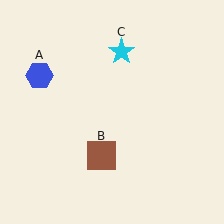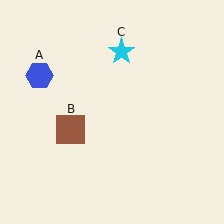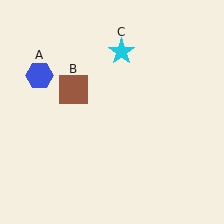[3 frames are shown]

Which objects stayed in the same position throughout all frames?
Blue hexagon (object A) and cyan star (object C) remained stationary.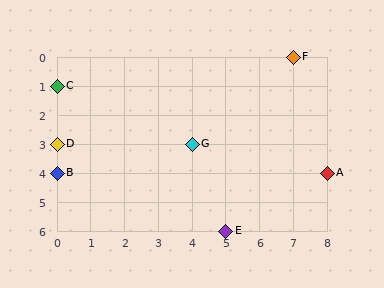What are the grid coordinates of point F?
Point F is at grid coordinates (7, 0).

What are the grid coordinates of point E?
Point E is at grid coordinates (5, 6).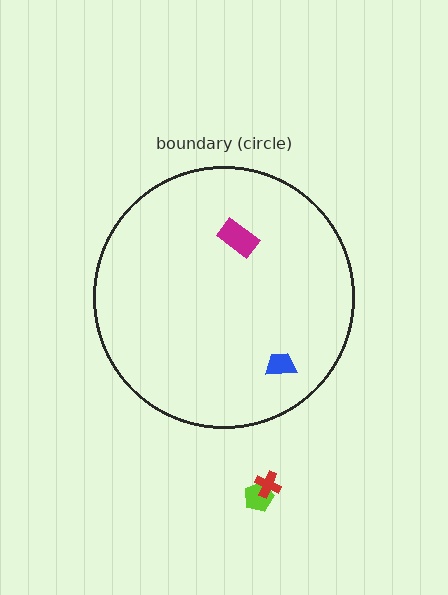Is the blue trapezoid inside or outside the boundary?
Inside.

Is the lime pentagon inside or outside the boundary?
Outside.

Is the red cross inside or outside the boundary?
Outside.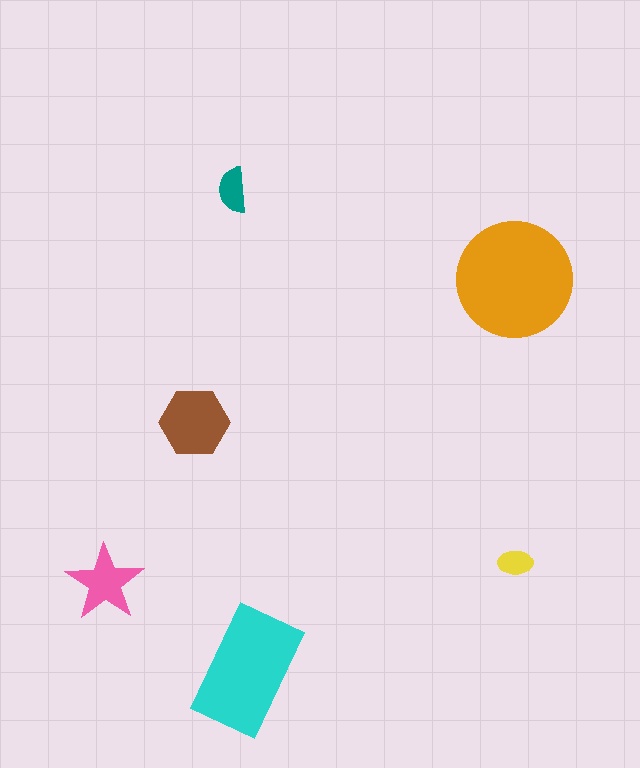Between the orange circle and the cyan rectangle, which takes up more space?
The orange circle.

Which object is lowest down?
The cyan rectangle is bottommost.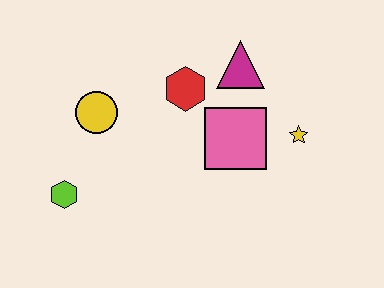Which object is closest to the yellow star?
The pink square is closest to the yellow star.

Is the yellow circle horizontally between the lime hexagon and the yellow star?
Yes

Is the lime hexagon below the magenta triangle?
Yes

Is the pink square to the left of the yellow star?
Yes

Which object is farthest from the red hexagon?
The lime hexagon is farthest from the red hexagon.